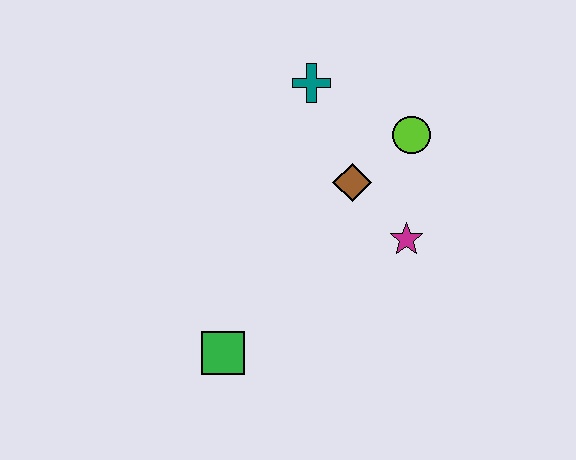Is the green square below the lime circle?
Yes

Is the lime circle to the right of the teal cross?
Yes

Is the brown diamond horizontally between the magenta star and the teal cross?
Yes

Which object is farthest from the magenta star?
The green square is farthest from the magenta star.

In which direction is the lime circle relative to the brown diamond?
The lime circle is to the right of the brown diamond.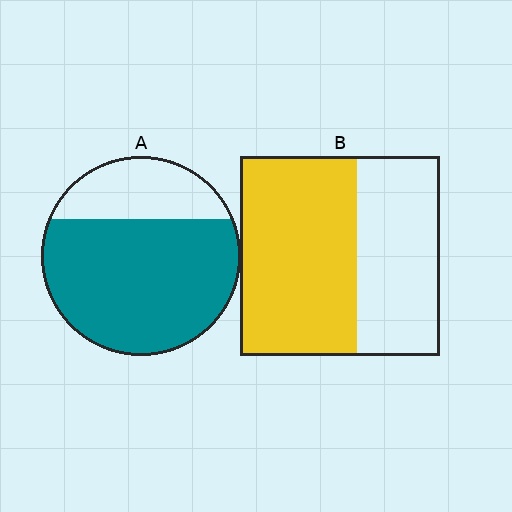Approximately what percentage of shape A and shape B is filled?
A is approximately 75% and B is approximately 60%.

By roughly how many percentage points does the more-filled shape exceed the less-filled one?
By roughly 15 percentage points (A over B).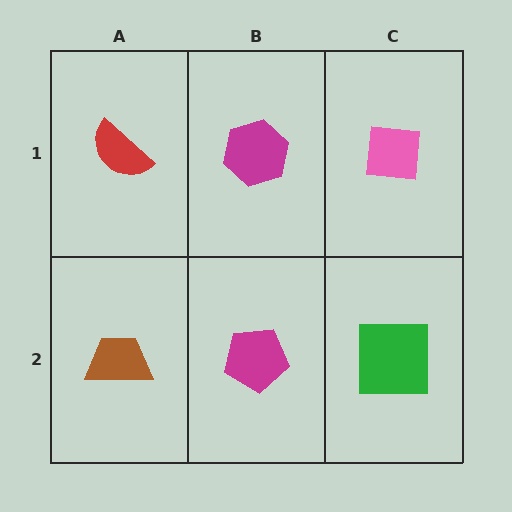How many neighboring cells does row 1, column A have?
2.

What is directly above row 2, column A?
A red semicircle.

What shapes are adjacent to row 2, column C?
A pink square (row 1, column C), a magenta pentagon (row 2, column B).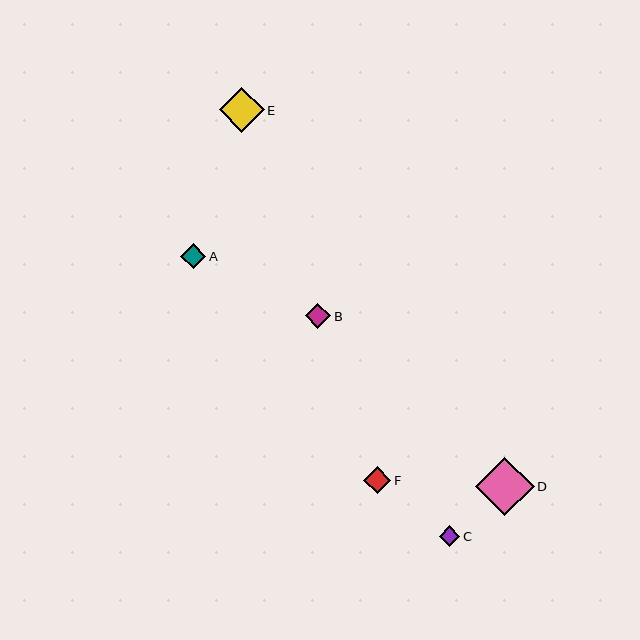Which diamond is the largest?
Diamond D is the largest with a size of approximately 59 pixels.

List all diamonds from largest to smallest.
From largest to smallest: D, E, F, B, A, C.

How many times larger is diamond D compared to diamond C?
Diamond D is approximately 2.8 times the size of diamond C.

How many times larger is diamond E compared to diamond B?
Diamond E is approximately 1.8 times the size of diamond B.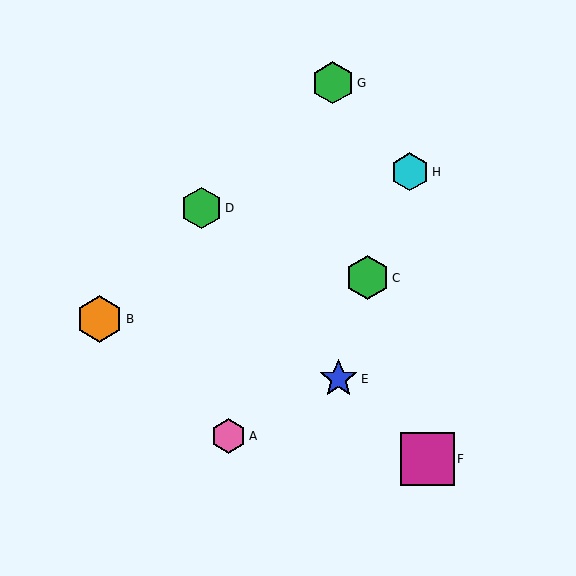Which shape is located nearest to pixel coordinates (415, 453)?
The magenta square (labeled F) at (427, 459) is nearest to that location.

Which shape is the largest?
The magenta square (labeled F) is the largest.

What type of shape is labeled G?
Shape G is a green hexagon.